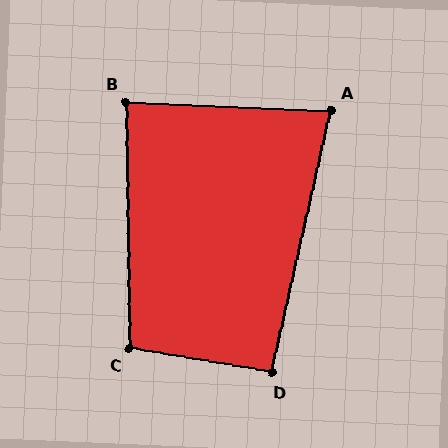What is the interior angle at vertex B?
Approximately 87 degrees (approximately right).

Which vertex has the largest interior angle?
C, at approximately 100 degrees.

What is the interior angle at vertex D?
Approximately 93 degrees (approximately right).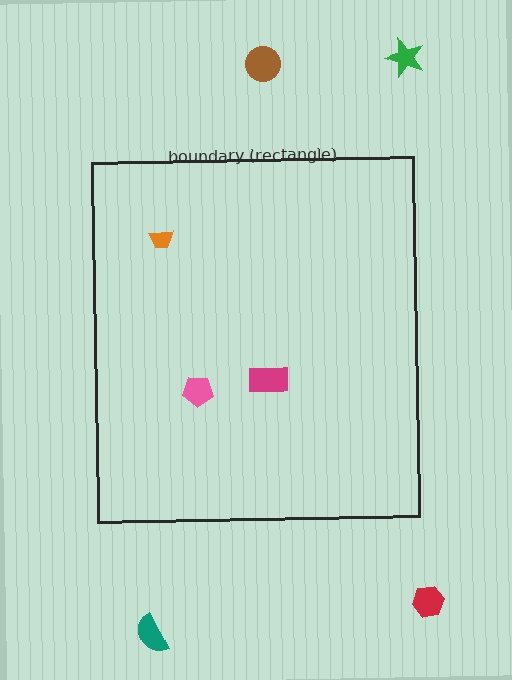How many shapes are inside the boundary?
3 inside, 4 outside.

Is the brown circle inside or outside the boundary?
Outside.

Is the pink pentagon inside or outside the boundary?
Inside.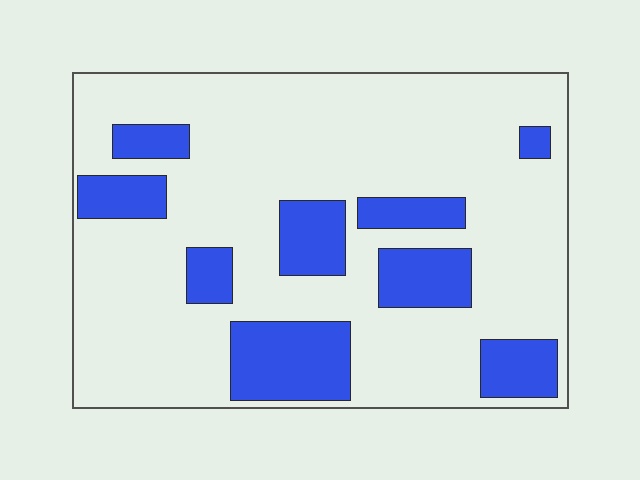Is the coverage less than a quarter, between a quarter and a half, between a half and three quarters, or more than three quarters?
Less than a quarter.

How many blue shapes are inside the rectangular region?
9.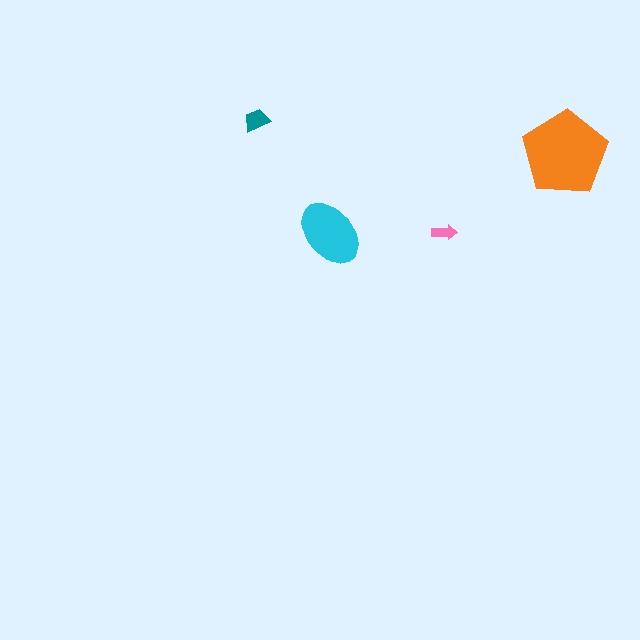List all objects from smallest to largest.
The pink arrow, the teal trapezoid, the cyan ellipse, the orange pentagon.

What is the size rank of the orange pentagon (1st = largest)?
1st.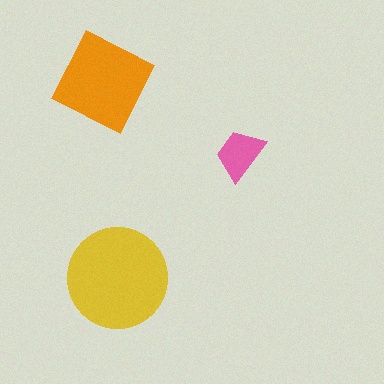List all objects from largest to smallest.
The yellow circle, the orange diamond, the pink trapezoid.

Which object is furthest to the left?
The orange diamond is leftmost.